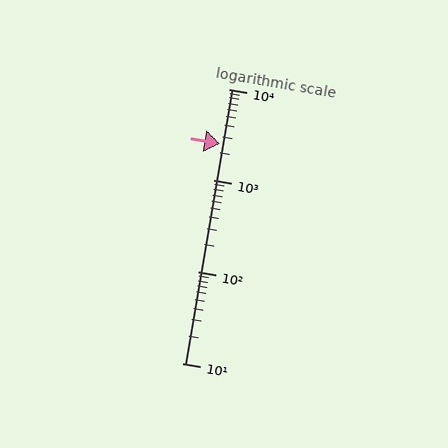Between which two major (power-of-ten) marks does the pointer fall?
The pointer is between 1000 and 10000.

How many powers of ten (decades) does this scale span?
The scale spans 3 decades, from 10 to 10000.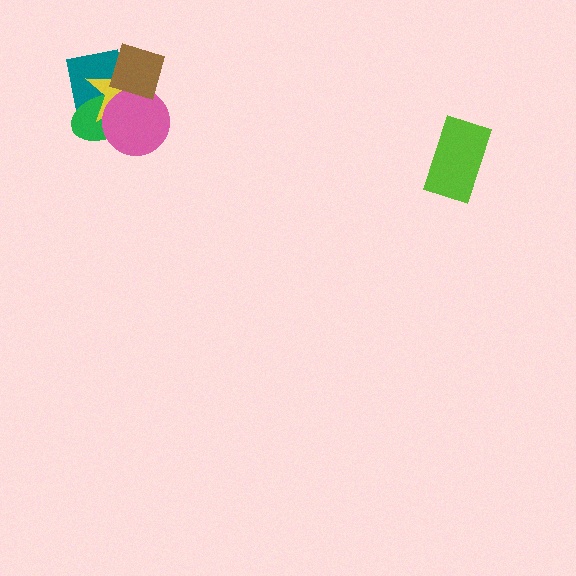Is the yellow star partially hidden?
Yes, it is partially covered by another shape.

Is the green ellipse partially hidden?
Yes, it is partially covered by another shape.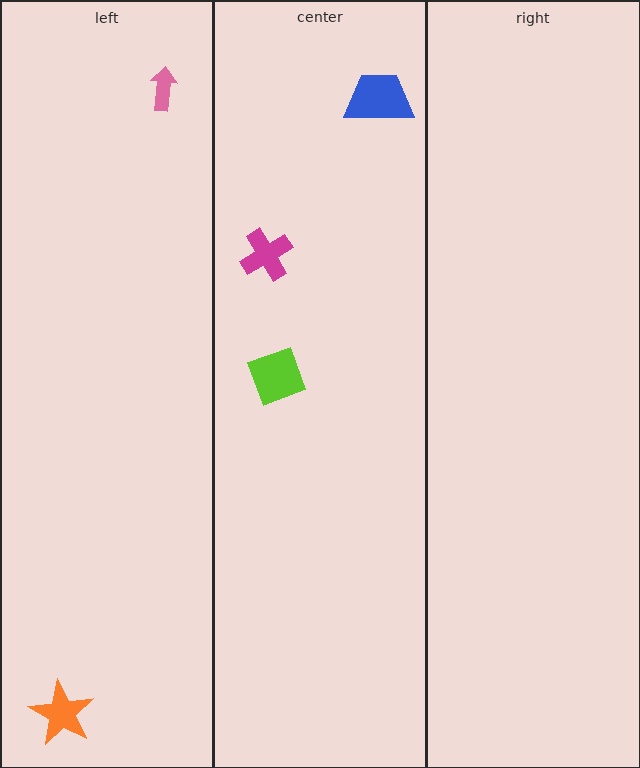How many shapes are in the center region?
3.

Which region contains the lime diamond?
The center region.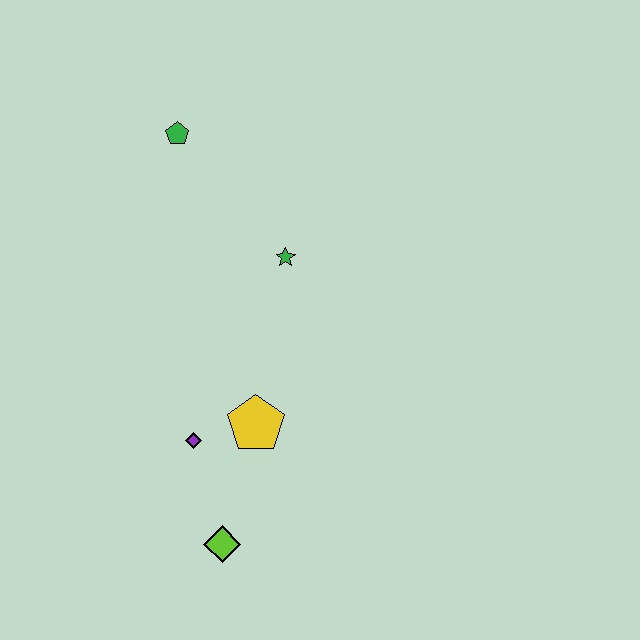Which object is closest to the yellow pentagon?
The purple diamond is closest to the yellow pentagon.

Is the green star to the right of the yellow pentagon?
Yes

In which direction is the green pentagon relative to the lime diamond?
The green pentagon is above the lime diamond.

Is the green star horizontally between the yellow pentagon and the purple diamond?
No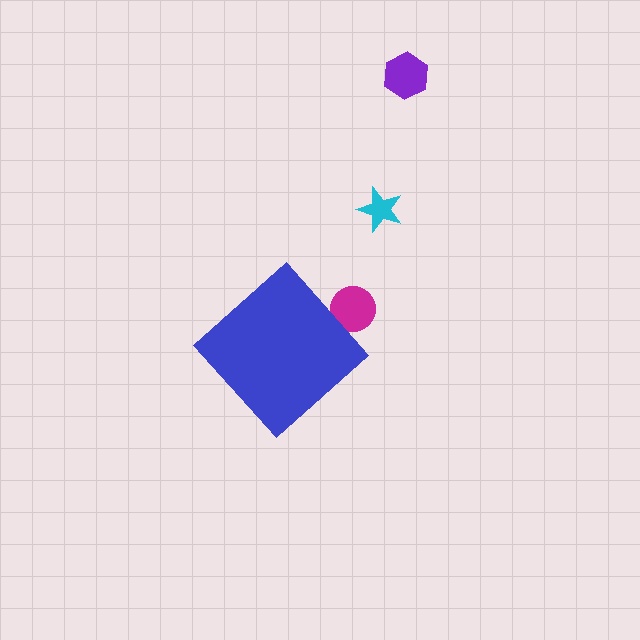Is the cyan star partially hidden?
No, the cyan star is fully visible.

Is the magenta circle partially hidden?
Yes, the magenta circle is partially hidden behind the blue diamond.